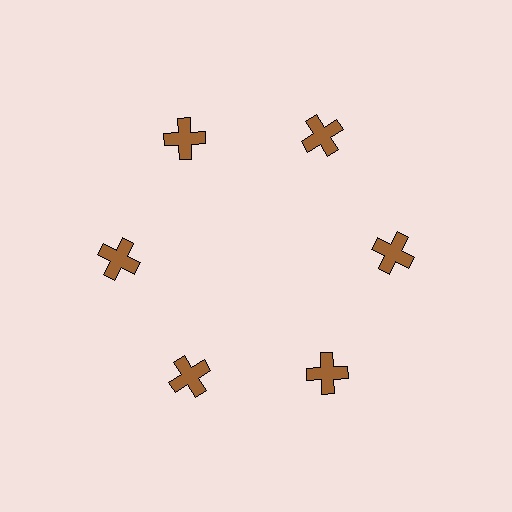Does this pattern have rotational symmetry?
Yes, this pattern has 6-fold rotational symmetry. It looks the same after rotating 60 degrees around the center.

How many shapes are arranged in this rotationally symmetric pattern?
There are 6 shapes, arranged in 6 groups of 1.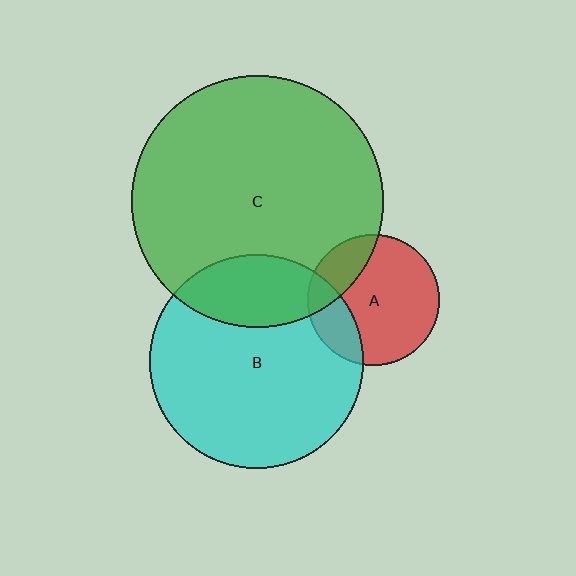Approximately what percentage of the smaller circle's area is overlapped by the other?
Approximately 20%.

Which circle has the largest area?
Circle C (green).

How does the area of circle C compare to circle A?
Approximately 3.7 times.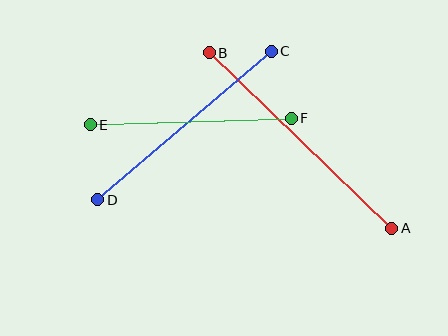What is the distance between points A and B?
The distance is approximately 253 pixels.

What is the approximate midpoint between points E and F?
The midpoint is at approximately (191, 121) pixels.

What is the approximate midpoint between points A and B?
The midpoint is at approximately (300, 140) pixels.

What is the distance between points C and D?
The distance is approximately 228 pixels.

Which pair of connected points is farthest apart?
Points A and B are farthest apart.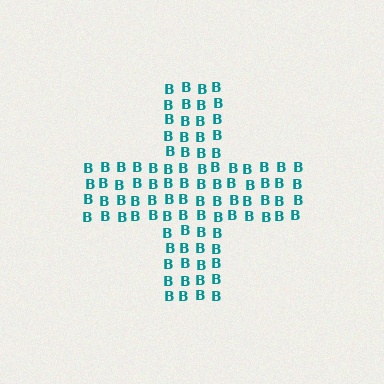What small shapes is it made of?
It is made of small letter B's.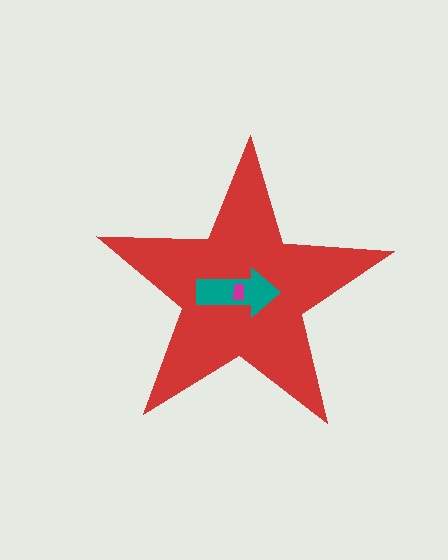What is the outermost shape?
The red star.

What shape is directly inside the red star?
The teal arrow.